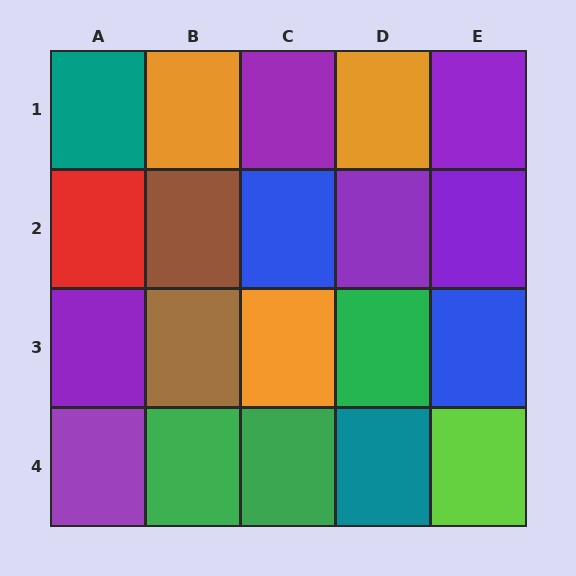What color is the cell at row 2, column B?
Brown.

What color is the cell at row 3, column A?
Purple.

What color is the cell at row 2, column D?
Purple.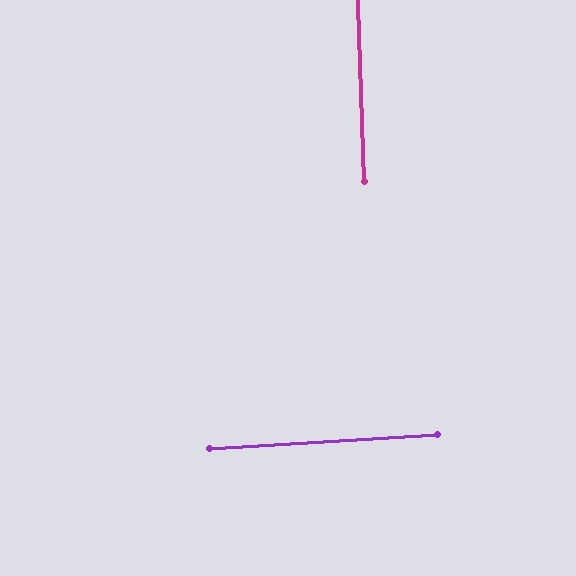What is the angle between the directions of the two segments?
Approximately 89 degrees.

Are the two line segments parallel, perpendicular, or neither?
Perpendicular — they meet at approximately 89°.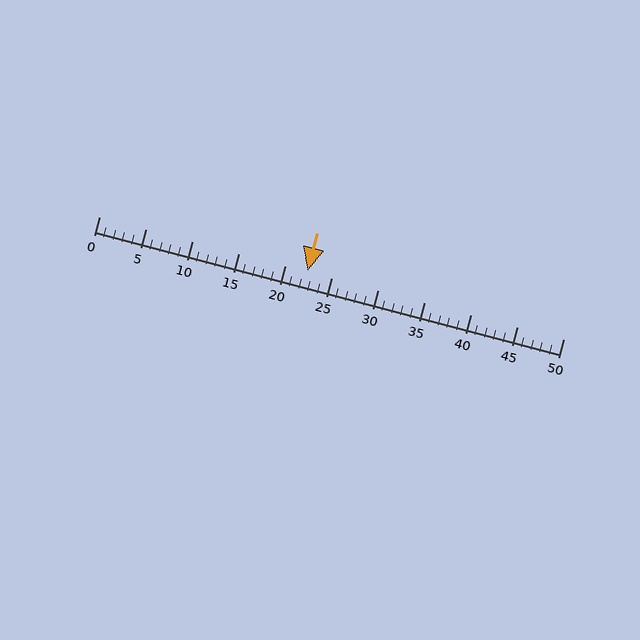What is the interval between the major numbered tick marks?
The major tick marks are spaced 5 units apart.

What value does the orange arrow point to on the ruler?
The orange arrow points to approximately 22.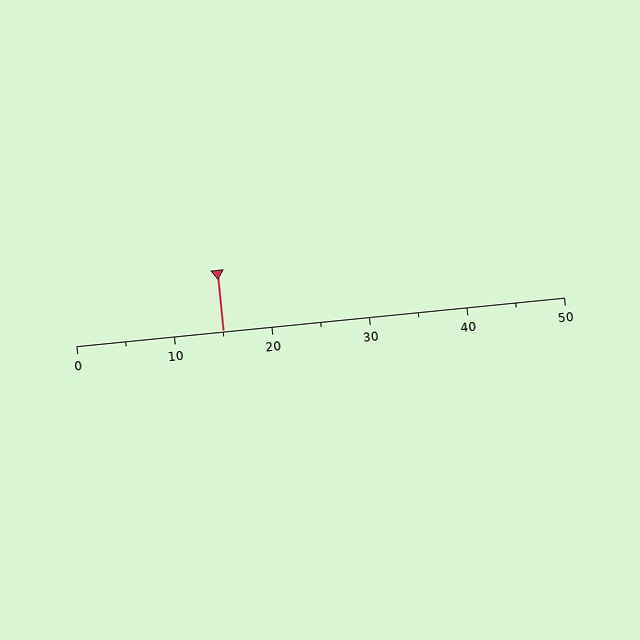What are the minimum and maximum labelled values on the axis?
The axis runs from 0 to 50.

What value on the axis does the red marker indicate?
The marker indicates approximately 15.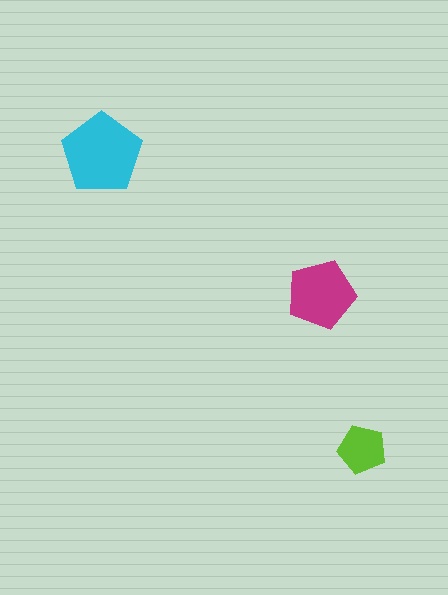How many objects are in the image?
There are 3 objects in the image.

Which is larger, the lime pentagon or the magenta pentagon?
The magenta one.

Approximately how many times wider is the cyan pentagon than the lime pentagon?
About 1.5 times wider.